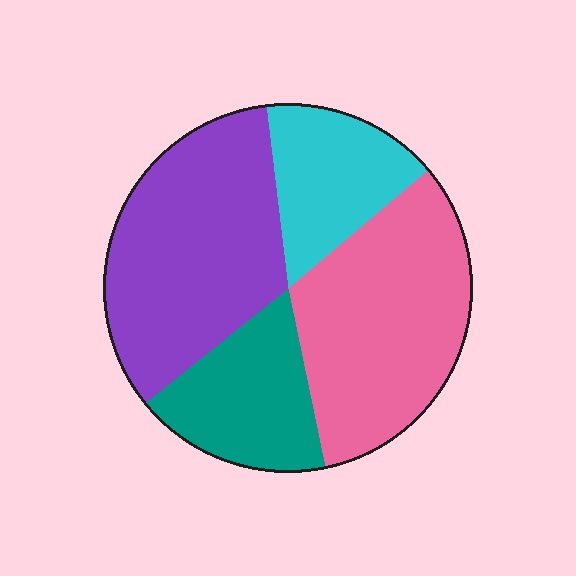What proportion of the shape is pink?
Pink takes up between a quarter and a half of the shape.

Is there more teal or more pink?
Pink.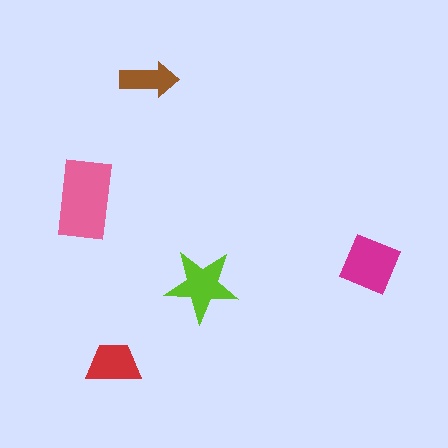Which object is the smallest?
The brown arrow.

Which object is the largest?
The pink rectangle.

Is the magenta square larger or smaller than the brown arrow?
Larger.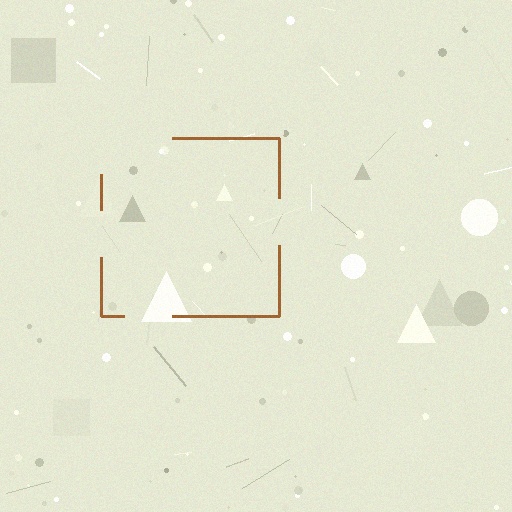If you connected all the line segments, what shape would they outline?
They would outline a square.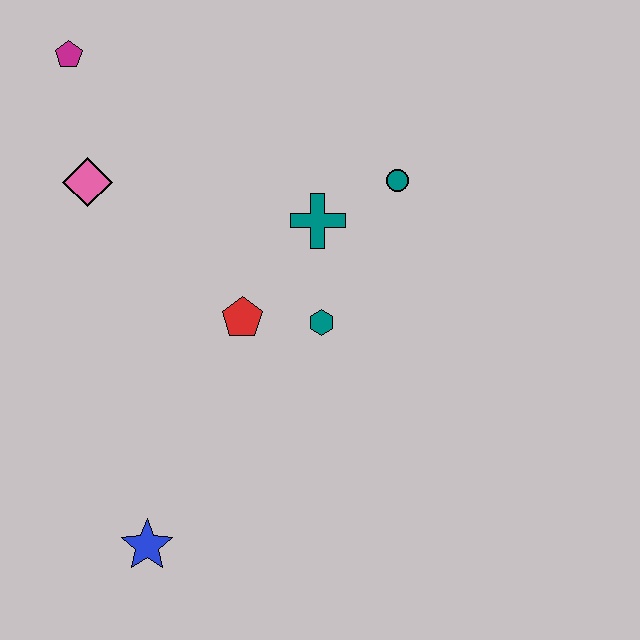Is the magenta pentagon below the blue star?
No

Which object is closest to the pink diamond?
The magenta pentagon is closest to the pink diamond.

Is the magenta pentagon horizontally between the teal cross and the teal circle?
No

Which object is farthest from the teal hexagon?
The magenta pentagon is farthest from the teal hexagon.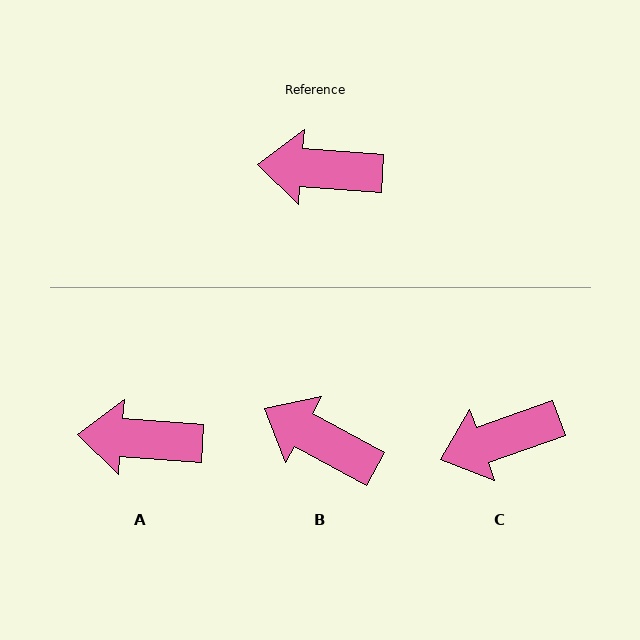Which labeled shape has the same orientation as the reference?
A.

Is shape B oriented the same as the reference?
No, it is off by about 24 degrees.